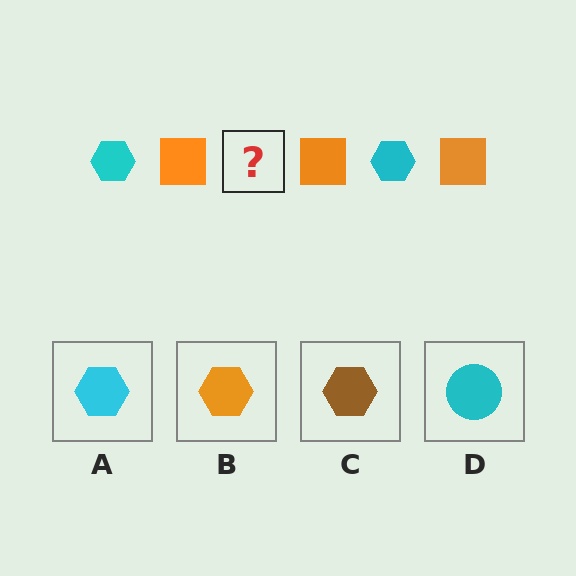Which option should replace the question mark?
Option A.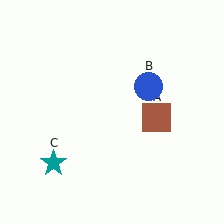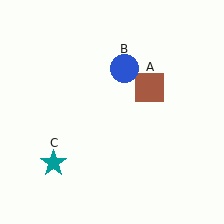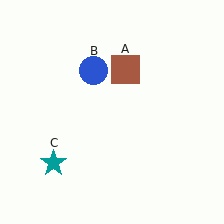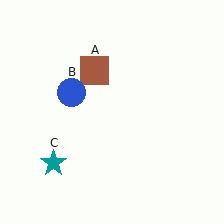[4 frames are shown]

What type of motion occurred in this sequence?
The brown square (object A), blue circle (object B) rotated counterclockwise around the center of the scene.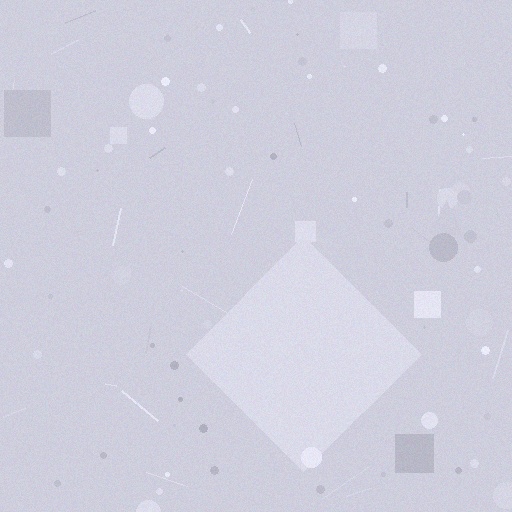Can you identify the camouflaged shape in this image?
The camouflaged shape is a diamond.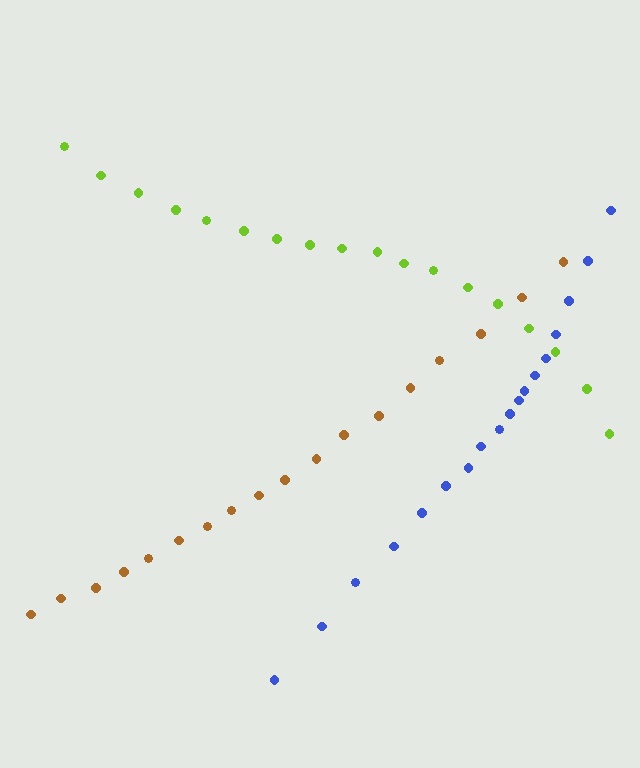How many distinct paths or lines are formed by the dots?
There are 3 distinct paths.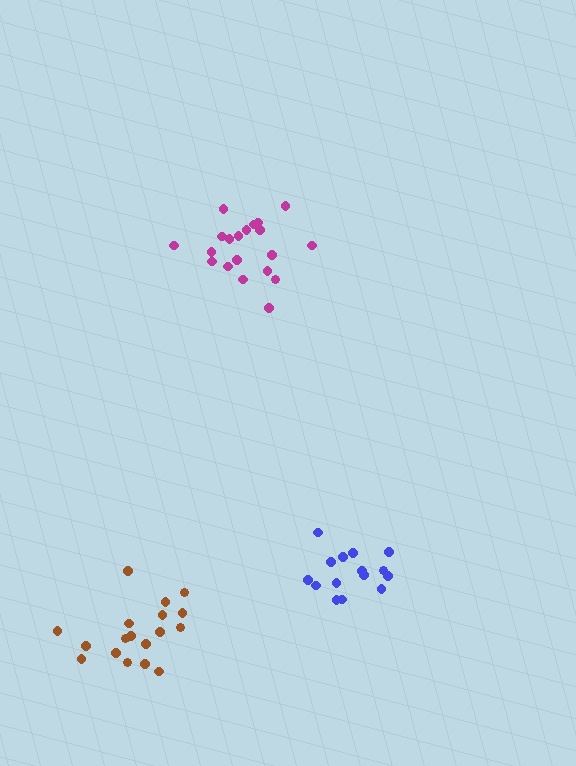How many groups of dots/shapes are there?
There are 3 groups.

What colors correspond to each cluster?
The clusters are colored: magenta, blue, brown.